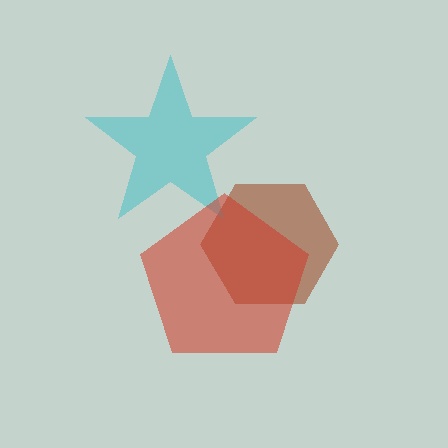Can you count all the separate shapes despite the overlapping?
Yes, there are 3 separate shapes.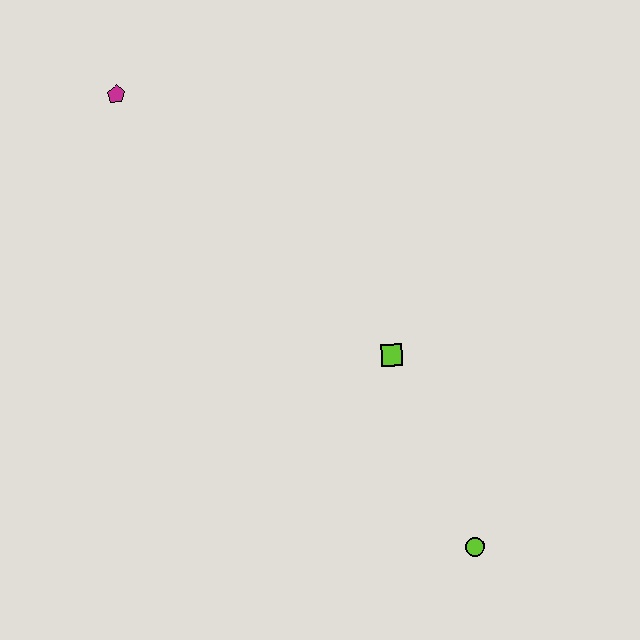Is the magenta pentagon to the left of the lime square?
Yes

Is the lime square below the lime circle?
No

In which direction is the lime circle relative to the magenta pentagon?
The lime circle is below the magenta pentagon.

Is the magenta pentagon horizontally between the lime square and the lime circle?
No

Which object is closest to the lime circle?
The lime square is closest to the lime circle.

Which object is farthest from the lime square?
The magenta pentagon is farthest from the lime square.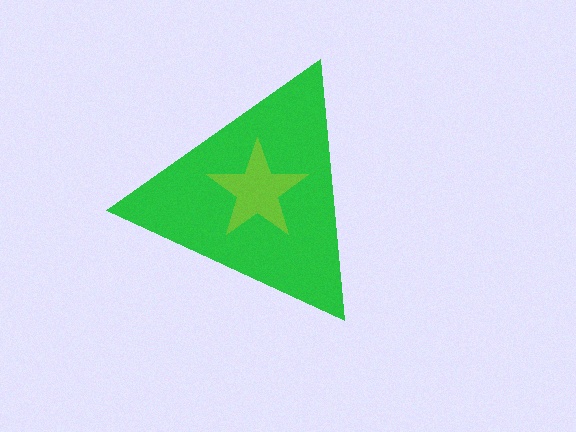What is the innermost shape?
The lime star.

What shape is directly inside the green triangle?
The lime star.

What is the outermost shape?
The green triangle.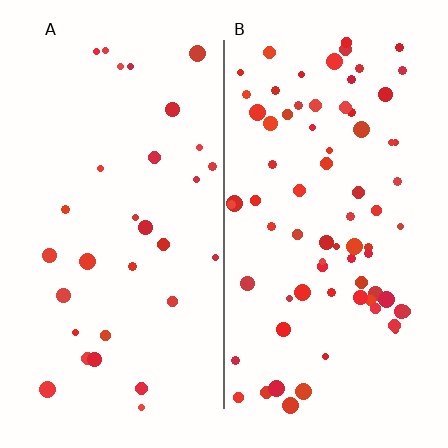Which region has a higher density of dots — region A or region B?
B (the right).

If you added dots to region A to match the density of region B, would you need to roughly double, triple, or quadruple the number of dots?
Approximately double.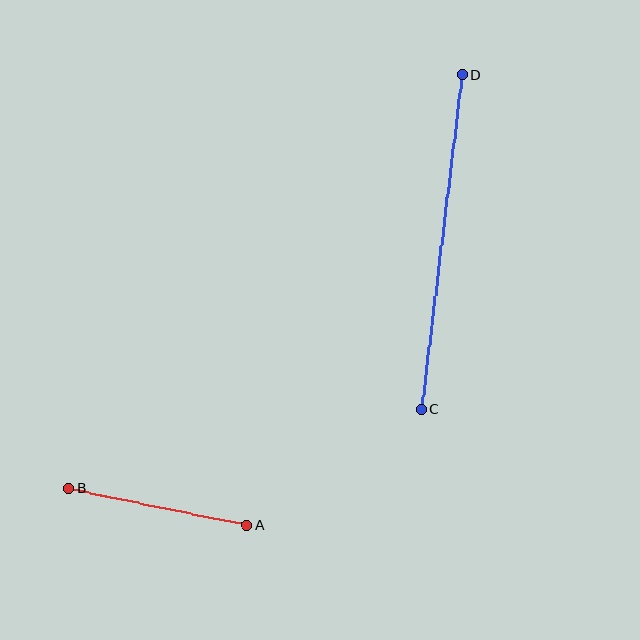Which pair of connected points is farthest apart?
Points C and D are farthest apart.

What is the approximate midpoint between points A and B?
The midpoint is at approximately (158, 507) pixels.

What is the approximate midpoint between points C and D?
The midpoint is at approximately (442, 242) pixels.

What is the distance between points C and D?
The distance is approximately 337 pixels.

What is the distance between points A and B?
The distance is approximately 182 pixels.